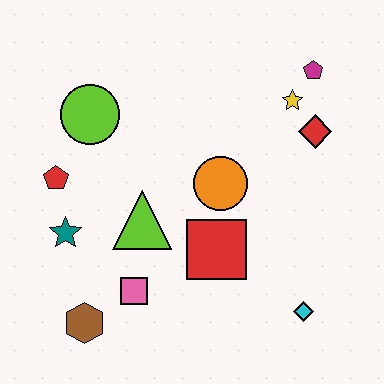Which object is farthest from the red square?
The magenta pentagon is farthest from the red square.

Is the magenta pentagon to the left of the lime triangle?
No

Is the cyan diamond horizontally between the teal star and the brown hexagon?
No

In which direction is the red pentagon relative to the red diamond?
The red pentagon is to the left of the red diamond.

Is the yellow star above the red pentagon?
Yes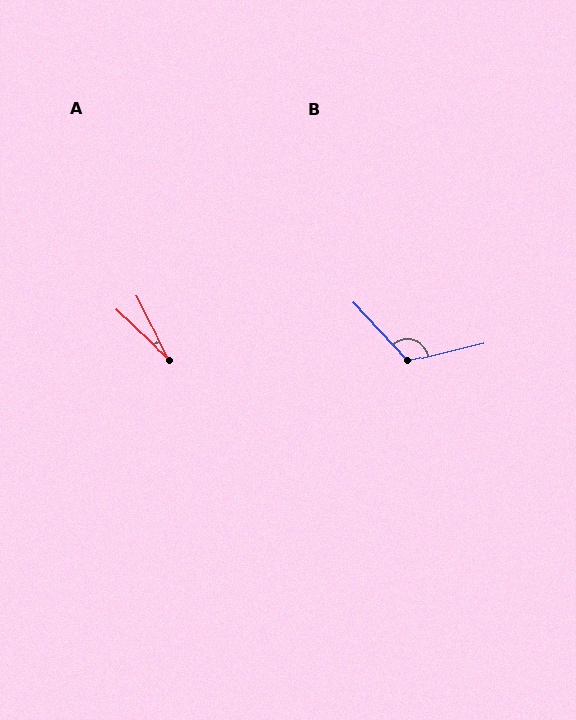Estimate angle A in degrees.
Approximately 20 degrees.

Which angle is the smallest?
A, at approximately 20 degrees.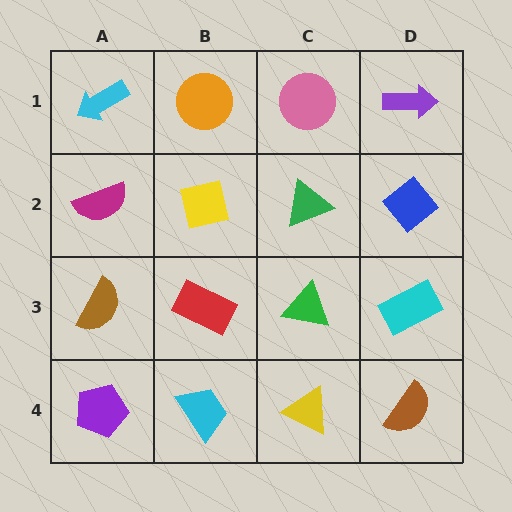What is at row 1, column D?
A purple arrow.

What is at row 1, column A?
A cyan arrow.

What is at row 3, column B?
A red rectangle.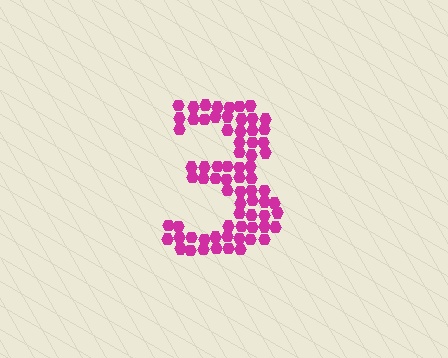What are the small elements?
The small elements are hexagons.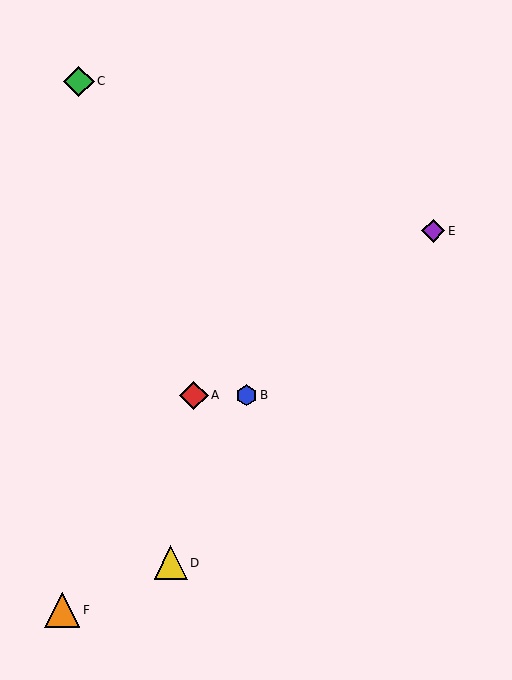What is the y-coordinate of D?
Object D is at y≈563.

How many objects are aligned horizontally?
2 objects (A, B) are aligned horizontally.